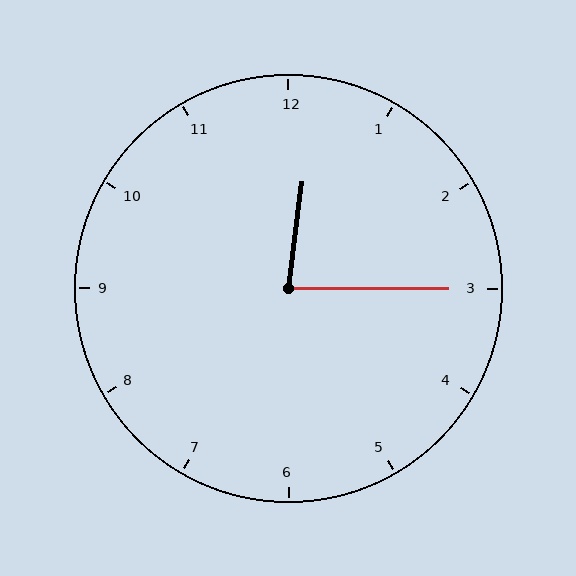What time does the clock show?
12:15.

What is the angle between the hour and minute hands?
Approximately 82 degrees.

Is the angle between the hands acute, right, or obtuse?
It is acute.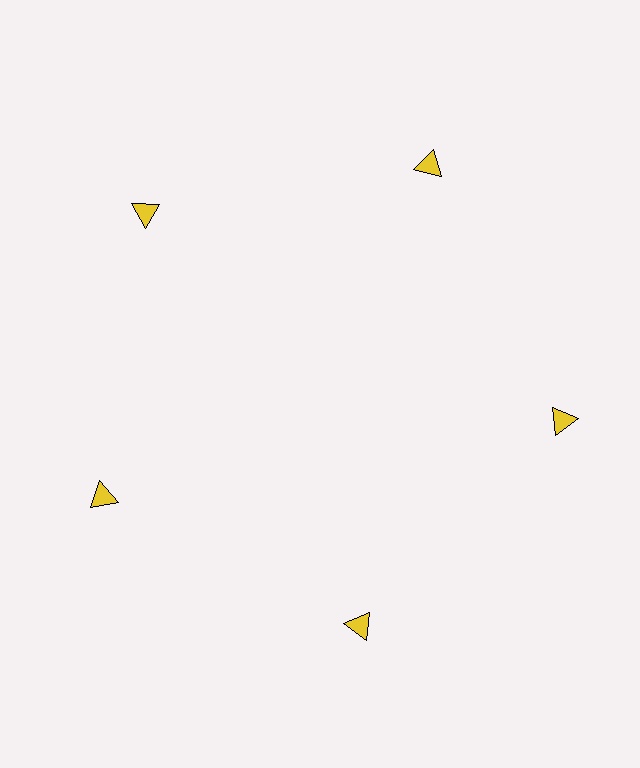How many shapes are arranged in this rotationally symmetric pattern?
There are 5 shapes, arranged in 5 groups of 1.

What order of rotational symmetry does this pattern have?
This pattern has 5-fold rotational symmetry.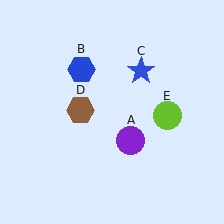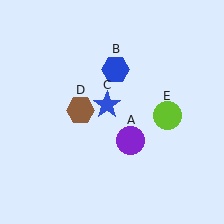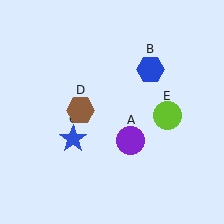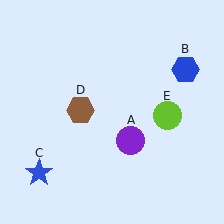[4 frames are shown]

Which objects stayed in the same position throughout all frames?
Purple circle (object A) and brown hexagon (object D) and lime circle (object E) remained stationary.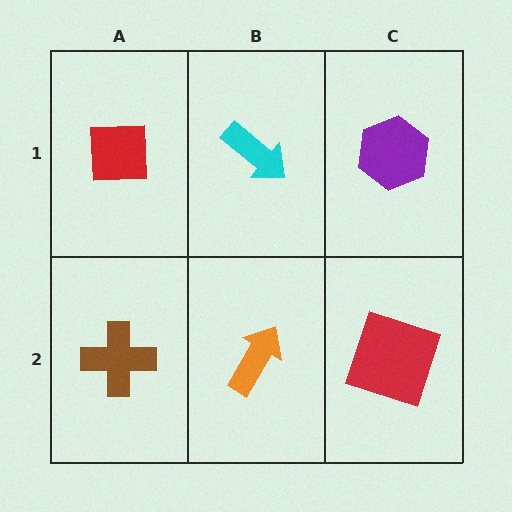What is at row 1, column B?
A cyan arrow.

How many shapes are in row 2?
3 shapes.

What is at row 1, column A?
A red square.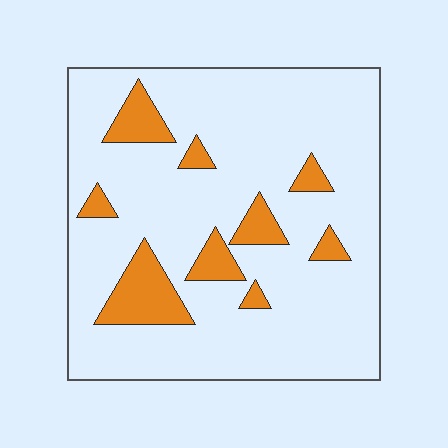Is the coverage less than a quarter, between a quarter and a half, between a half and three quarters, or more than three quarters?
Less than a quarter.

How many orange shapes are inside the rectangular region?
9.